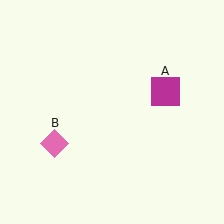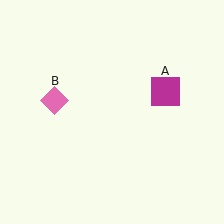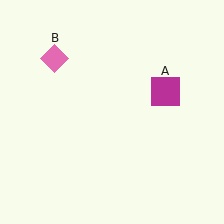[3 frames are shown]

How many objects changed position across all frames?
1 object changed position: pink diamond (object B).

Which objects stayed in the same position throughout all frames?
Magenta square (object A) remained stationary.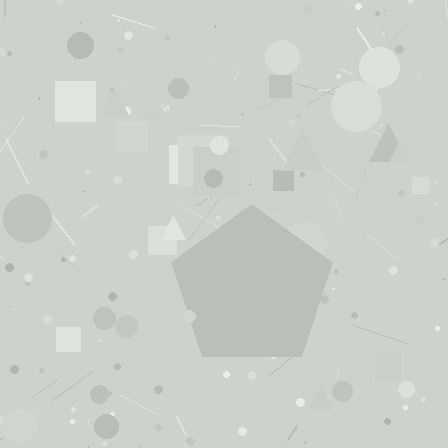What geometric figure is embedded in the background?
A pentagon is embedded in the background.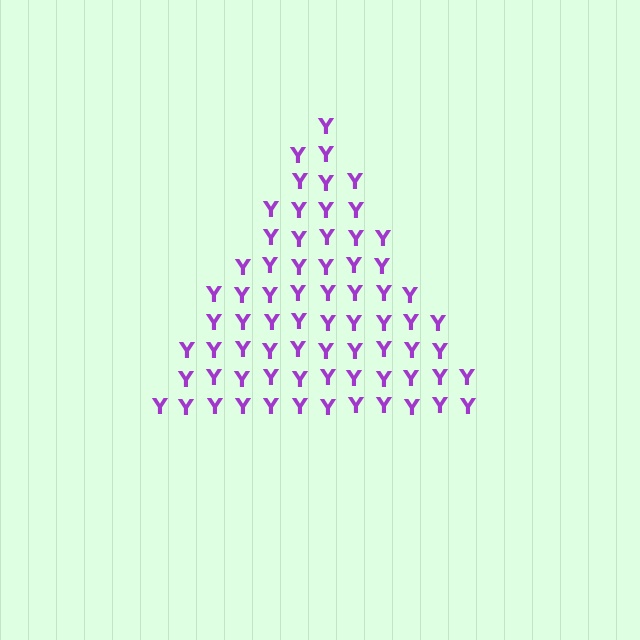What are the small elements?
The small elements are letter Y's.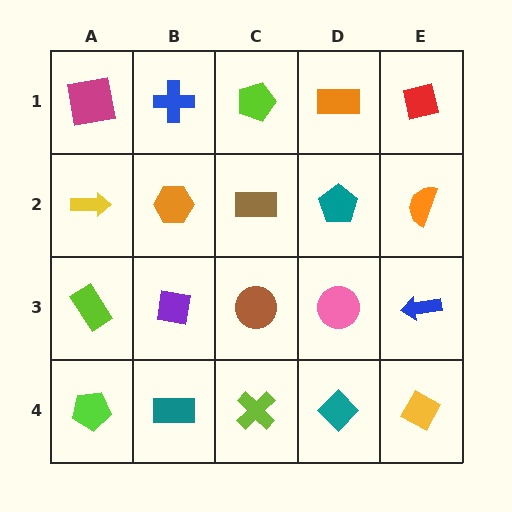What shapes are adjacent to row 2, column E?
A red square (row 1, column E), a blue arrow (row 3, column E), a teal pentagon (row 2, column D).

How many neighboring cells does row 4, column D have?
3.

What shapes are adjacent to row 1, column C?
A brown rectangle (row 2, column C), a blue cross (row 1, column B), an orange rectangle (row 1, column D).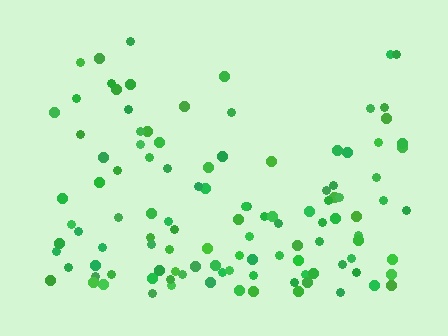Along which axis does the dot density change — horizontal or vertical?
Vertical.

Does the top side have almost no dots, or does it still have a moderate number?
Still a moderate number, just noticeably fewer than the bottom.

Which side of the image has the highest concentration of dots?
The bottom.